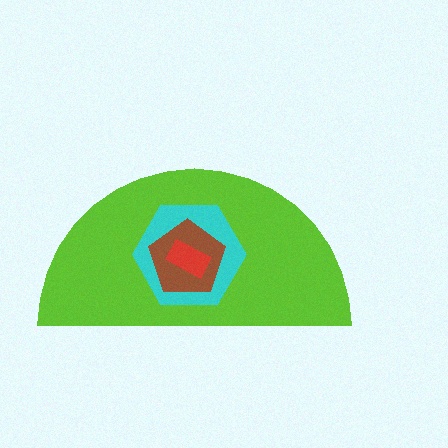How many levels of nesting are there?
4.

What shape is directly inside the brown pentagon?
The red rectangle.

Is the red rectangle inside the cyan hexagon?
Yes.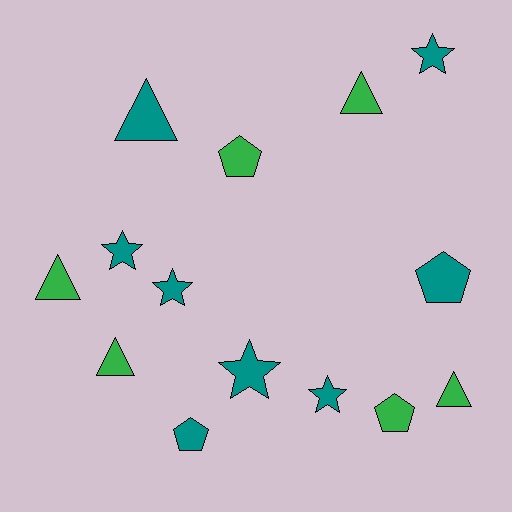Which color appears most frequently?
Teal, with 8 objects.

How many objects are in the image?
There are 14 objects.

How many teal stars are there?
There are 5 teal stars.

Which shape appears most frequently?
Star, with 5 objects.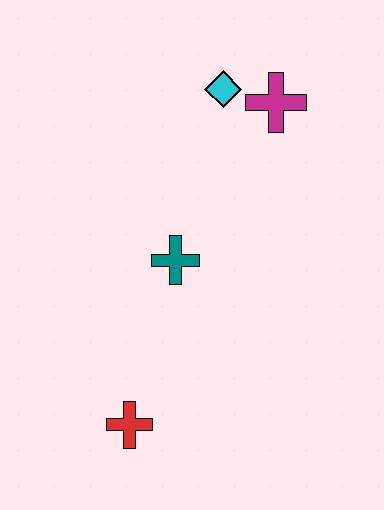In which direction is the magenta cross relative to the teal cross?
The magenta cross is above the teal cross.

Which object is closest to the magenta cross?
The cyan diamond is closest to the magenta cross.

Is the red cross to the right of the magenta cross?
No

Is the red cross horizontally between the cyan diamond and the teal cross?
No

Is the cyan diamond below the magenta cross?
No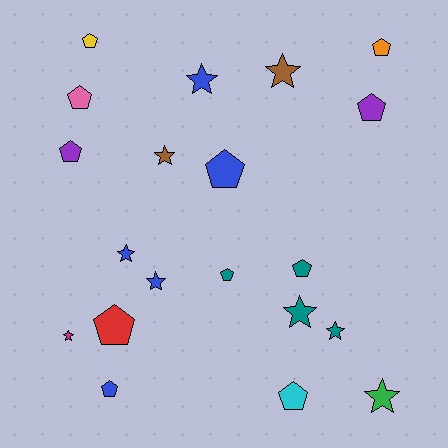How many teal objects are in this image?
There are 4 teal objects.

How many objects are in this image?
There are 20 objects.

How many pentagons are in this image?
There are 11 pentagons.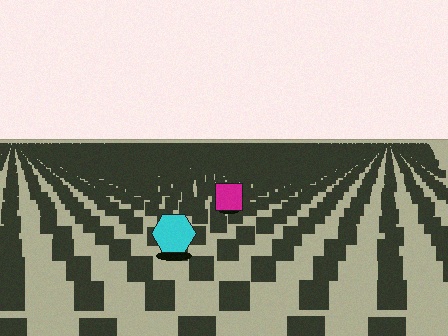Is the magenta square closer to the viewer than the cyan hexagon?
No. The cyan hexagon is closer — you can tell from the texture gradient: the ground texture is coarser near it.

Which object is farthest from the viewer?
The magenta square is farthest from the viewer. It appears smaller and the ground texture around it is denser.